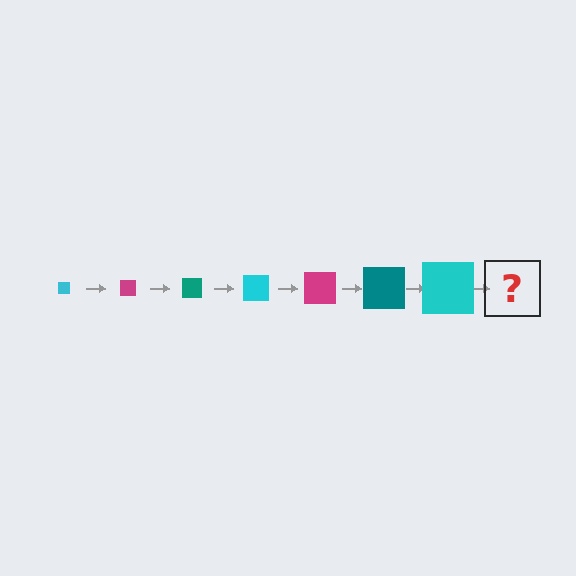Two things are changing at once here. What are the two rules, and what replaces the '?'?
The two rules are that the square grows larger each step and the color cycles through cyan, magenta, and teal. The '?' should be a magenta square, larger than the previous one.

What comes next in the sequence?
The next element should be a magenta square, larger than the previous one.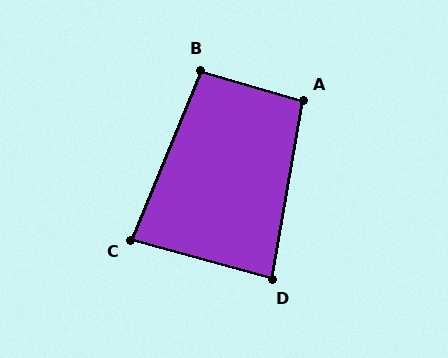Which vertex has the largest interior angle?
A, at approximately 97 degrees.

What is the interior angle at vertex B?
Approximately 96 degrees (obtuse).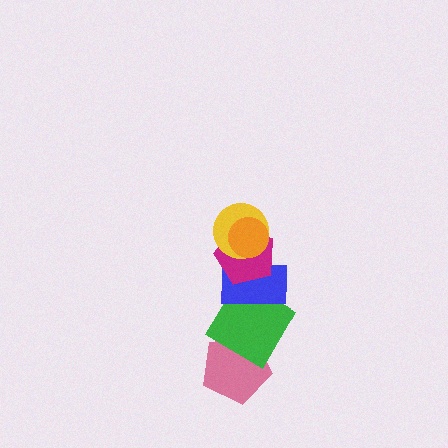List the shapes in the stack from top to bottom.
From top to bottom: the orange circle, the yellow circle, the magenta pentagon, the blue rectangle, the green diamond, the pink pentagon.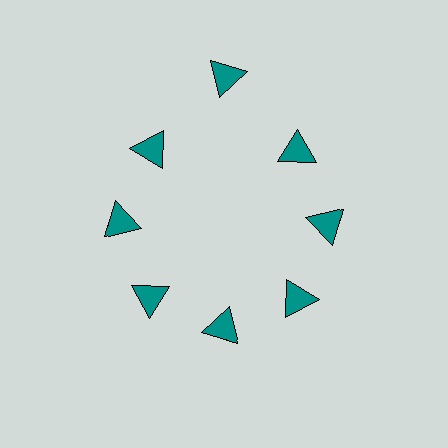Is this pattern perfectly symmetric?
No. The 8 teal triangles are arranged in a ring, but one element near the 12 o'clock position is pushed outward from the center, breaking the 8-fold rotational symmetry.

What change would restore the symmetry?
The symmetry would be restored by moving it inward, back onto the ring so that all 8 triangles sit at equal angles and equal distance from the center.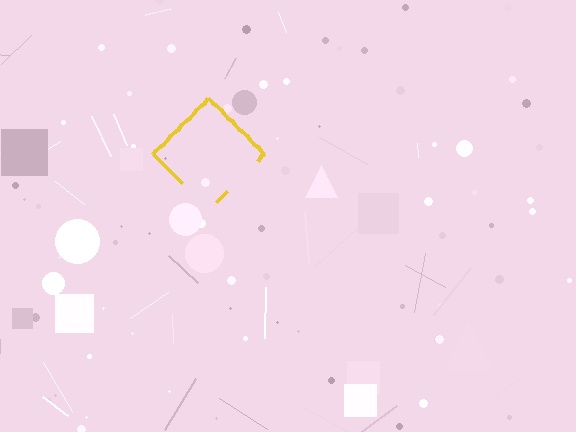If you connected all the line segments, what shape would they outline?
They would outline a diamond.